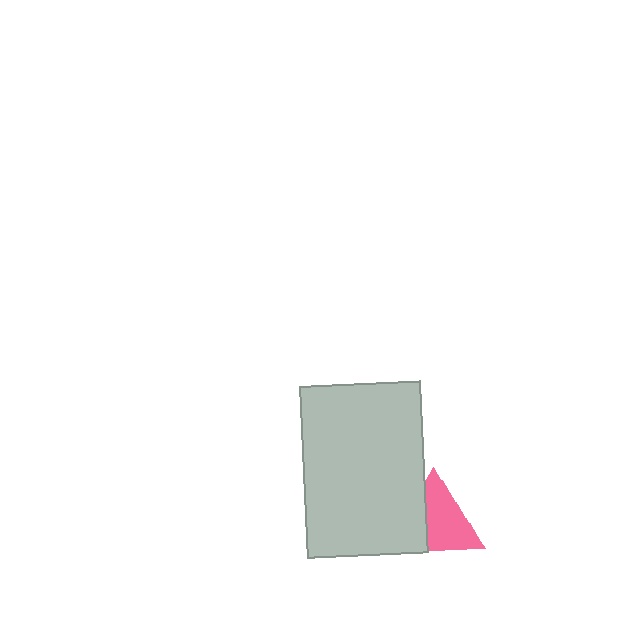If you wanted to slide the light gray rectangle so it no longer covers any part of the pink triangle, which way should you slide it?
Slide it left — that is the most direct way to separate the two shapes.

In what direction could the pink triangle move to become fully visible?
The pink triangle could move right. That would shift it out from behind the light gray rectangle entirely.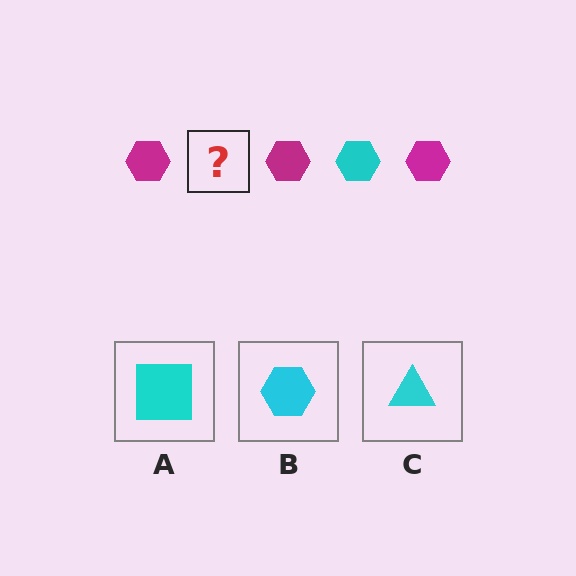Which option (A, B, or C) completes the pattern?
B.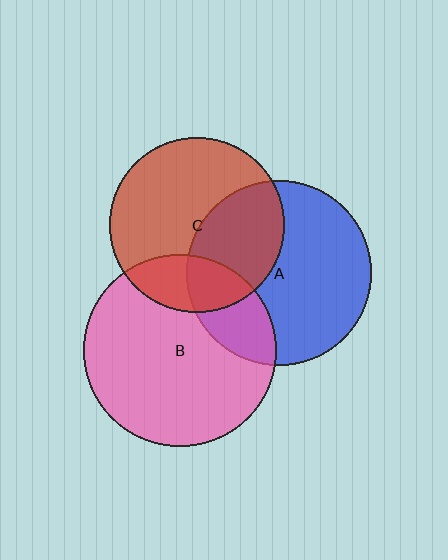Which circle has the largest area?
Circle B (pink).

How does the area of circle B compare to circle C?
Approximately 1.2 times.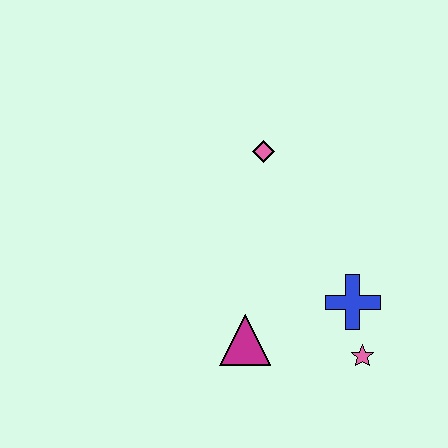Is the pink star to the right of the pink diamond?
Yes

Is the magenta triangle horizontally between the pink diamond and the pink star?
No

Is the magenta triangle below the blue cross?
Yes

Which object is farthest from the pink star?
The pink diamond is farthest from the pink star.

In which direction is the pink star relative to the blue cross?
The pink star is below the blue cross.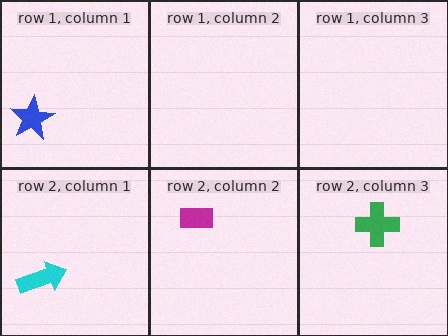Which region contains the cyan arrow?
The row 2, column 1 region.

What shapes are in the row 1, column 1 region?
The blue star.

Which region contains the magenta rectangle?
The row 2, column 2 region.